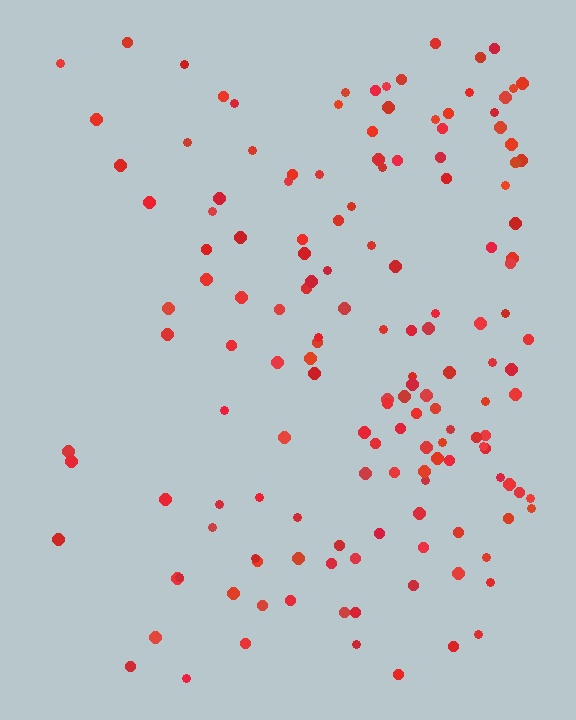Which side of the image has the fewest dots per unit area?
The left.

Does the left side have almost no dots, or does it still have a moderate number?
Still a moderate number, just noticeably fewer than the right.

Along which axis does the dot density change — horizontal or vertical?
Horizontal.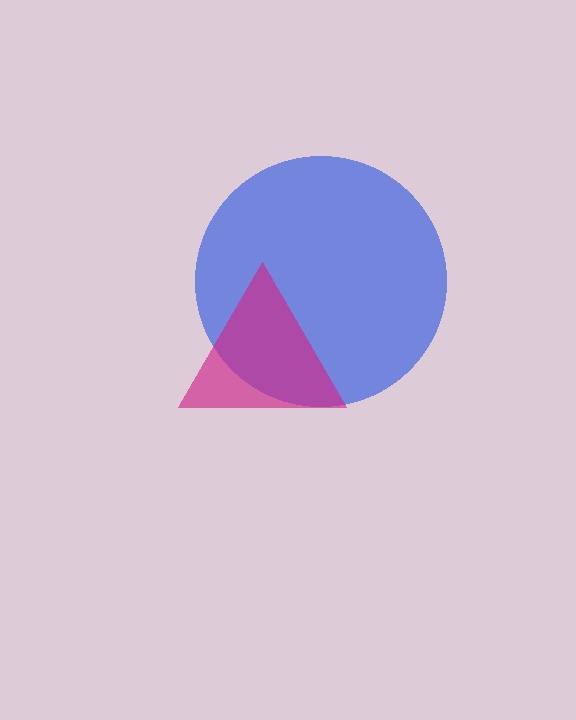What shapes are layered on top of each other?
The layered shapes are: a blue circle, a magenta triangle.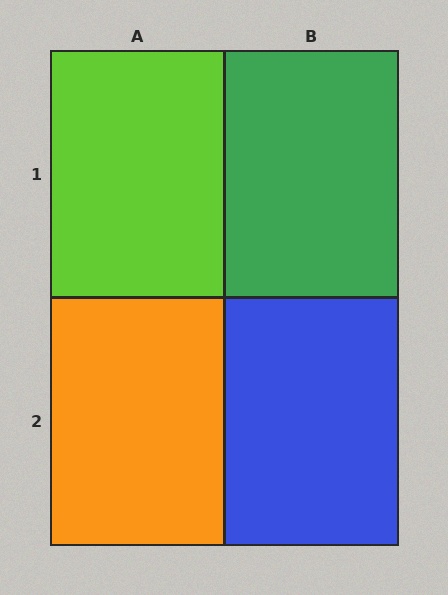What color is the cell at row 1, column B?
Green.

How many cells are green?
1 cell is green.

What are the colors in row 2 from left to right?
Orange, blue.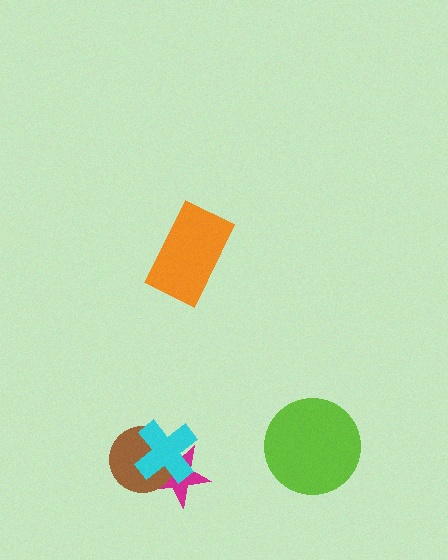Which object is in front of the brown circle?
The cyan cross is in front of the brown circle.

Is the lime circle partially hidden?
No, no other shape covers it.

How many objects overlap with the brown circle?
2 objects overlap with the brown circle.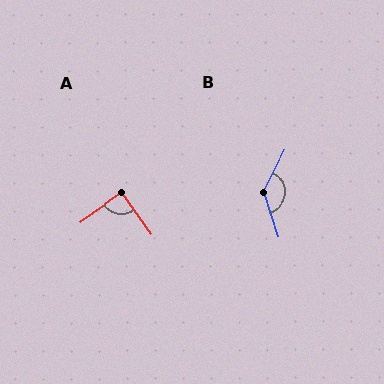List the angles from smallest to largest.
A (89°), B (135°).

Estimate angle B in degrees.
Approximately 135 degrees.